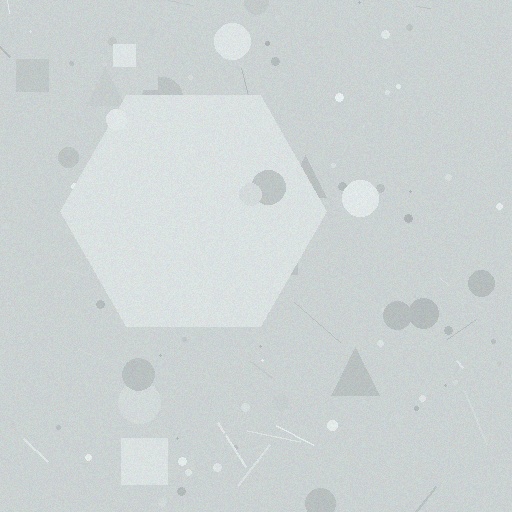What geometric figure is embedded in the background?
A hexagon is embedded in the background.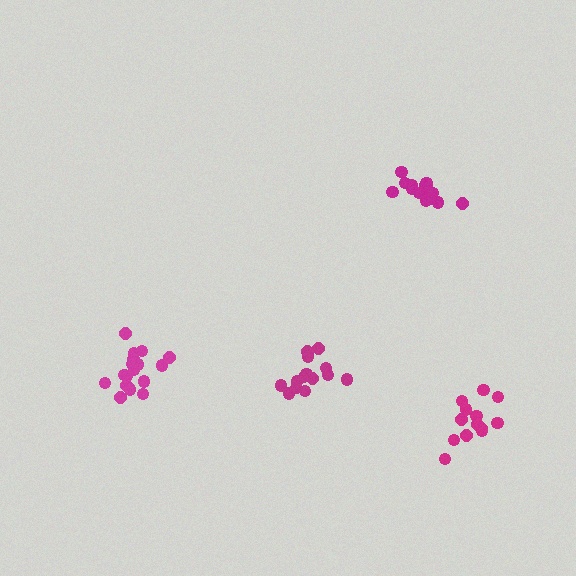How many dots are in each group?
Group 1: 13 dots, Group 2: 14 dots, Group 3: 17 dots, Group 4: 14 dots (58 total).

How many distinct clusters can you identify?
There are 4 distinct clusters.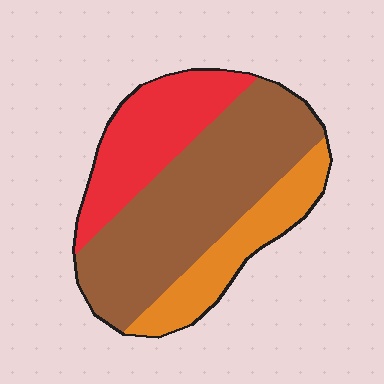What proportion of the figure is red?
Red takes up between a sixth and a third of the figure.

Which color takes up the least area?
Orange, at roughly 20%.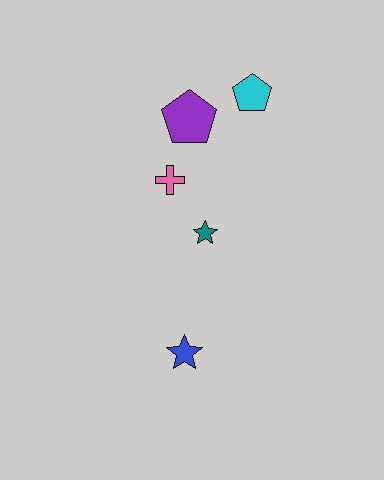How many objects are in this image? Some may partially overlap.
There are 5 objects.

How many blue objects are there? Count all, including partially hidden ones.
There is 1 blue object.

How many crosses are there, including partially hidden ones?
There is 1 cross.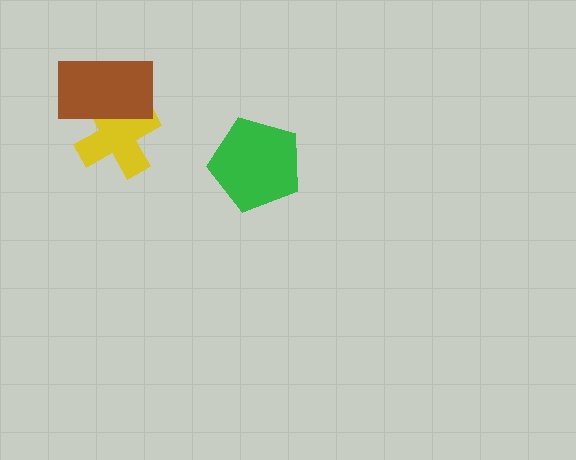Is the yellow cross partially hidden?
Yes, it is partially covered by another shape.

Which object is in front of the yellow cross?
The brown rectangle is in front of the yellow cross.